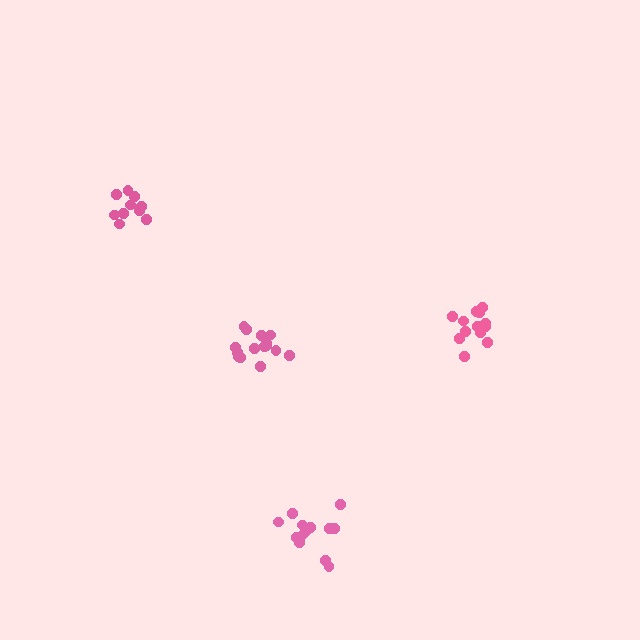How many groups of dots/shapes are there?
There are 4 groups.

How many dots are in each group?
Group 1: 16 dots, Group 2: 10 dots, Group 3: 13 dots, Group 4: 13 dots (52 total).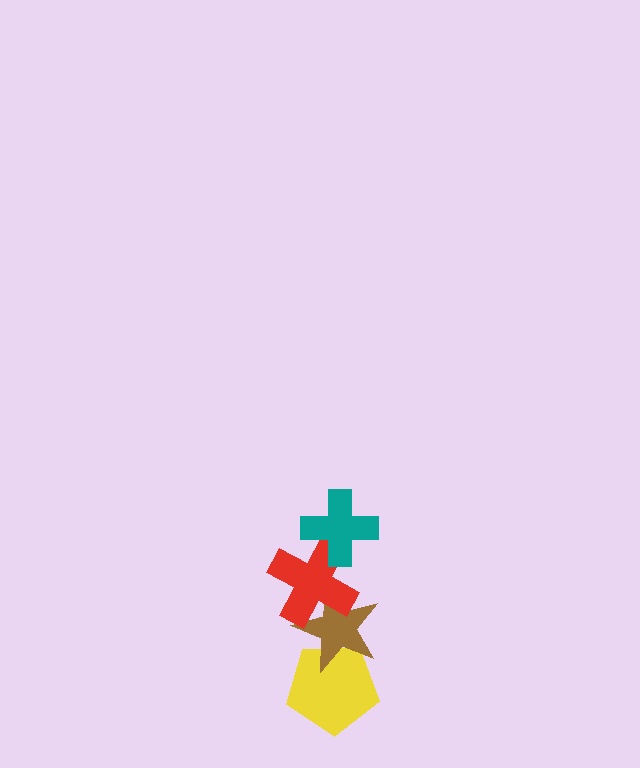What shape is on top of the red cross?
The teal cross is on top of the red cross.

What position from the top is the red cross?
The red cross is 2nd from the top.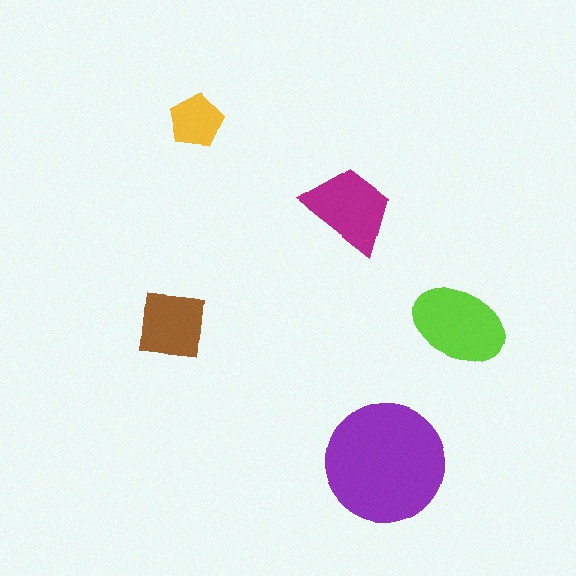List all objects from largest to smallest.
The purple circle, the lime ellipse, the magenta trapezoid, the brown square, the yellow pentagon.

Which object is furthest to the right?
The lime ellipse is rightmost.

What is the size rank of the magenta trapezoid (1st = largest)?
3rd.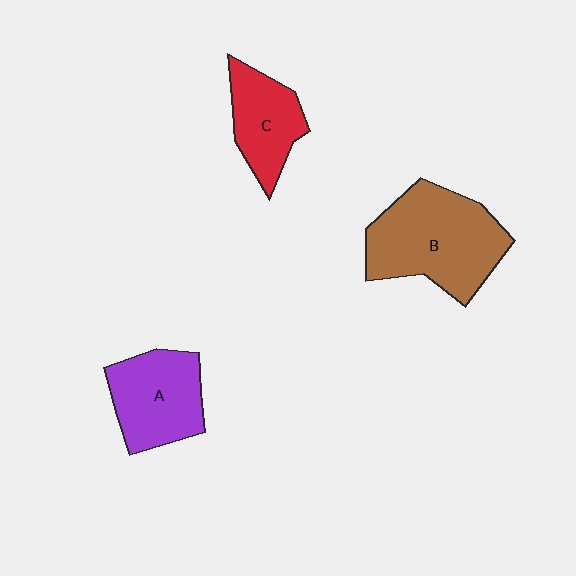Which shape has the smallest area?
Shape C (red).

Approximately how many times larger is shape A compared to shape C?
Approximately 1.2 times.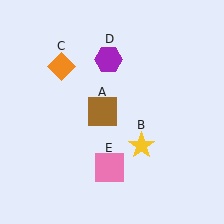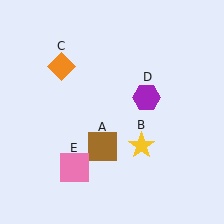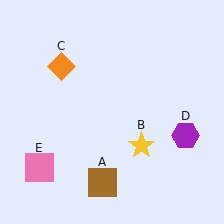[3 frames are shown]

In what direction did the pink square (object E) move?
The pink square (object E) moved left.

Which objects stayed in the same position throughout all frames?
Yellow star (object B) and orange diamond (object C) remained stationary.